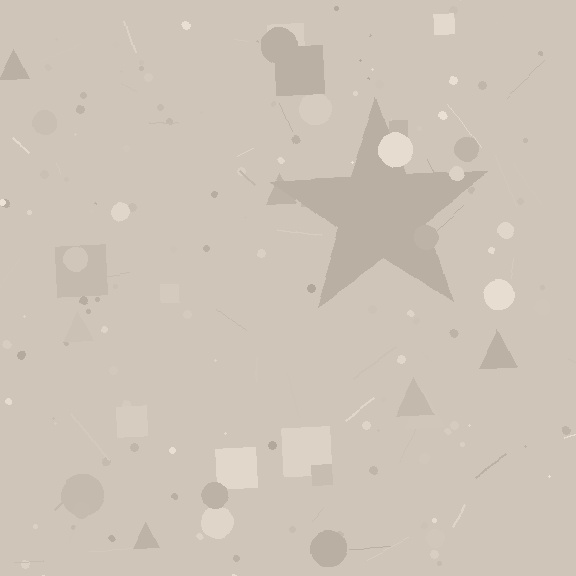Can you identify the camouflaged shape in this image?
The camouflaged shape is a star.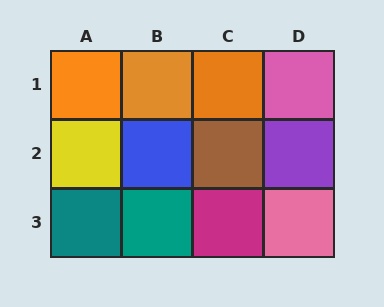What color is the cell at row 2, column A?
Yellow.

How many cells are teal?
2 cells are teal.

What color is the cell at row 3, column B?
Teal.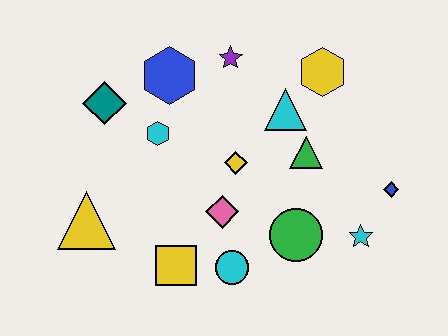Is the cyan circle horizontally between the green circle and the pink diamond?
Yes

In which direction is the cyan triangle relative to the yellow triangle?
The cyan triangle is to the right of the yellow triangle.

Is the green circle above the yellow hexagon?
No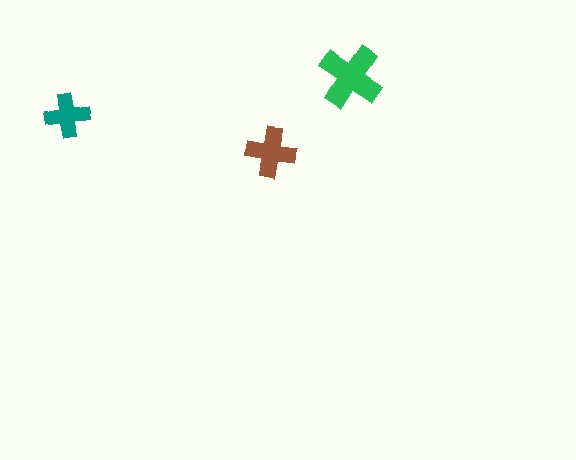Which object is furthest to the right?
The green cross is rightmost.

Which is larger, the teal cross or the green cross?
The green one.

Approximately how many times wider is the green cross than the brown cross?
About 1.5 times wider.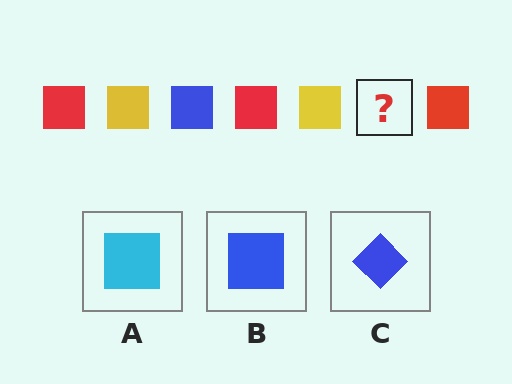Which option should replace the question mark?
Option B.